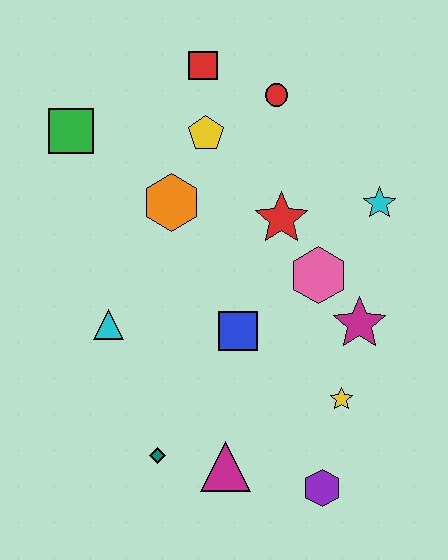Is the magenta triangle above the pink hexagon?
No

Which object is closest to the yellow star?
The magenta star is closest to the yellow star.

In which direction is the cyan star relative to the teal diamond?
The cyan star is above the teal diamond.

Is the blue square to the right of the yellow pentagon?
Yes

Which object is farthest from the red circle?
The purple hexagon is farthest from the red circle.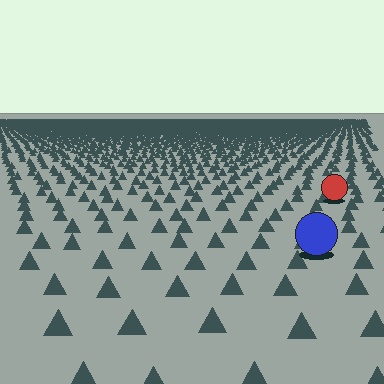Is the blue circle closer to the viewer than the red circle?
Yes. The blue circle is closer — you can tell from the texture gradient: the ground texture is coarser near it.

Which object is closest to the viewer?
The blue circle is closest. The texture marks near it are larger and more spread out.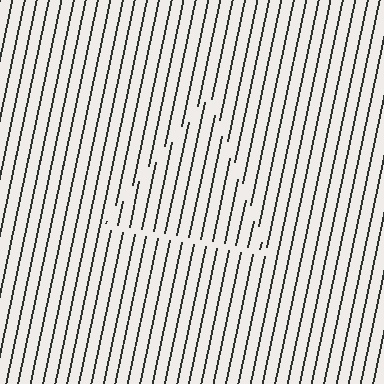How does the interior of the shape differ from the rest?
The interior of the shape contains the same grating, shifted by half a period — the contour is defined by the phase discontinuity where line-ends from the inner and outer gratings abut.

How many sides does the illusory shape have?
3 sides — the line-ends trace a triangle.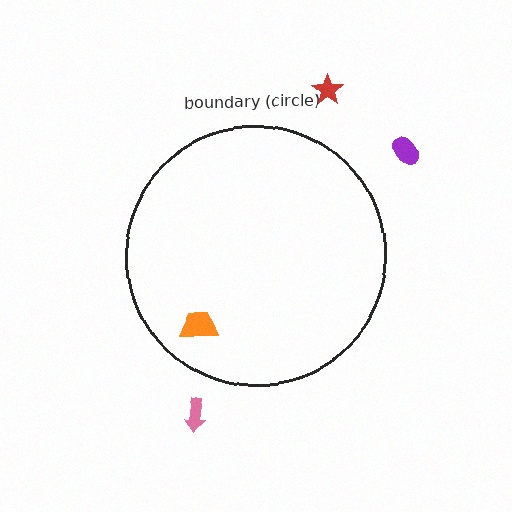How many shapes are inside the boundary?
1 inside, 3 outside.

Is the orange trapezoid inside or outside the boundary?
Inside.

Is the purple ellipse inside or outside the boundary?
Outside.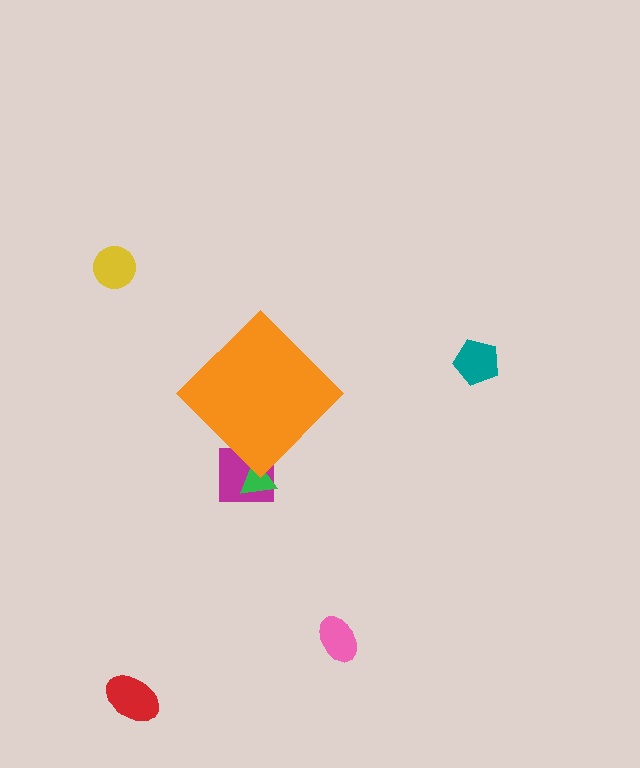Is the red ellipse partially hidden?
No, the red ellipse is fully visible.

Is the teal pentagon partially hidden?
No, the teal pentagon is fully visible.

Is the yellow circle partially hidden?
No, the yellow circle is fully visible.